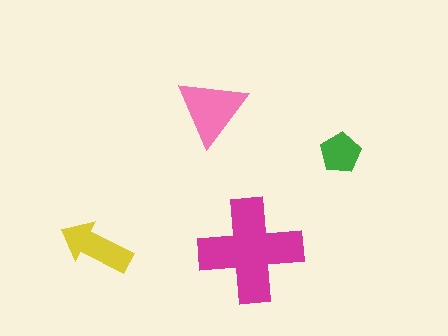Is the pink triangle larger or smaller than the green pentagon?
Larger.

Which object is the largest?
The magenta cross.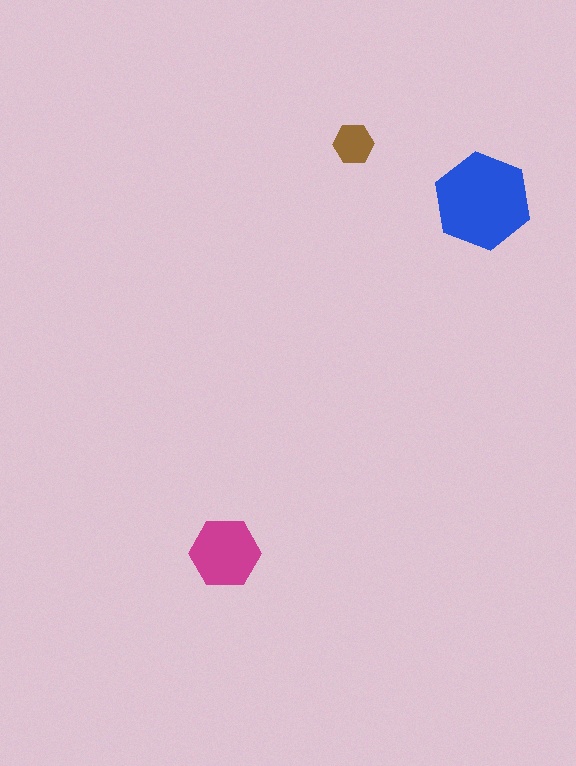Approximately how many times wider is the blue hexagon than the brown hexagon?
About 2.5 times wider.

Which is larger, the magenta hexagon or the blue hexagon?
The blue one.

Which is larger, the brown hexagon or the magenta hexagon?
The magenta one.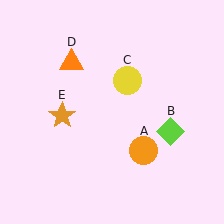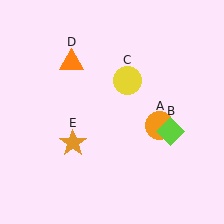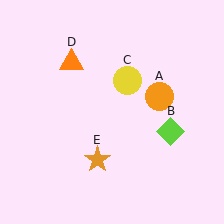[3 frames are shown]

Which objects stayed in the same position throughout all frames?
Lime diamond (object B) and yellow circle (object C) and orange triangle (object D) remained stationary.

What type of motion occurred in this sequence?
The orange circle (object A), orange star (object E) rotated counterclockwise around the center of the scene.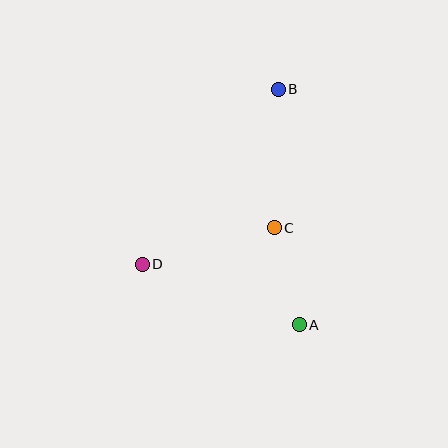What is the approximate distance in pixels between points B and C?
The distance between B and C is approximately 138 pixels.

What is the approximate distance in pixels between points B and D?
The distance between B and D is approximately 222 pixels.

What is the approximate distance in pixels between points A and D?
The distance between A and D is approximately 168 pixels.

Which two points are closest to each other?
Points A and C are closest to each other.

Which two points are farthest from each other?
Points A and B are farthest from each other.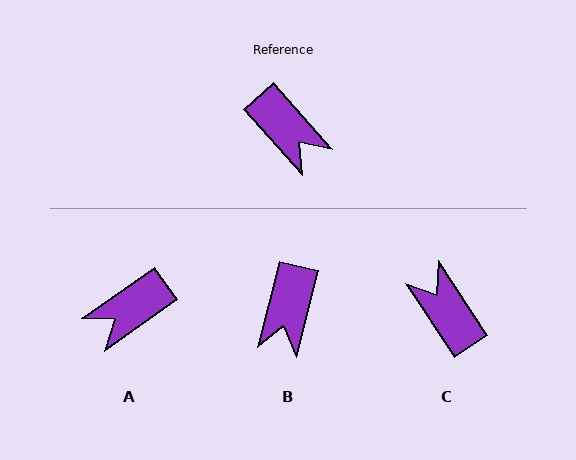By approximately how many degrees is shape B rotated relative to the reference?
Approximately 55 degrees clockwise.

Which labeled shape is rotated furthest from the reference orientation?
C, about 172 degrees away.